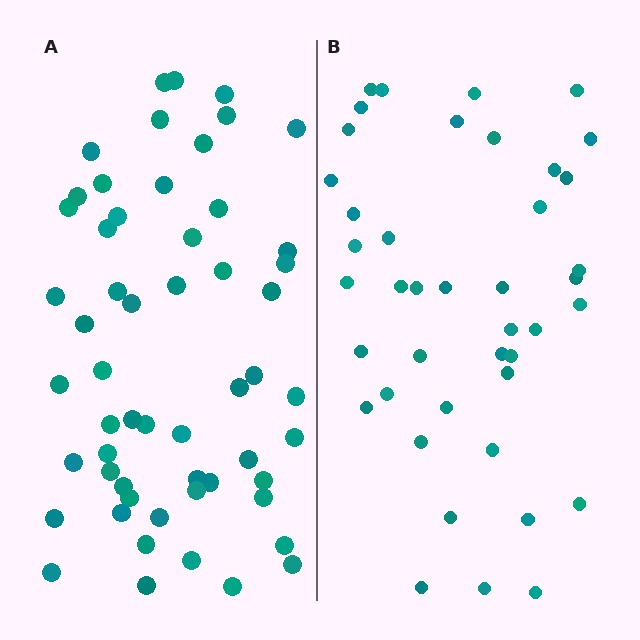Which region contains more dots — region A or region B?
Region A (the left region) has more dots.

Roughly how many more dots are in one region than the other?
Region A has approximately 15 more dots than region B.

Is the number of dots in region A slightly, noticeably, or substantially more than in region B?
Region A has noticeably more, but not dramatically so. The ratio is roughly 1.3 to 1.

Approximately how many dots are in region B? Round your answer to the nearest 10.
About 40 dots. (The exact count is 42, which rounds to 40.)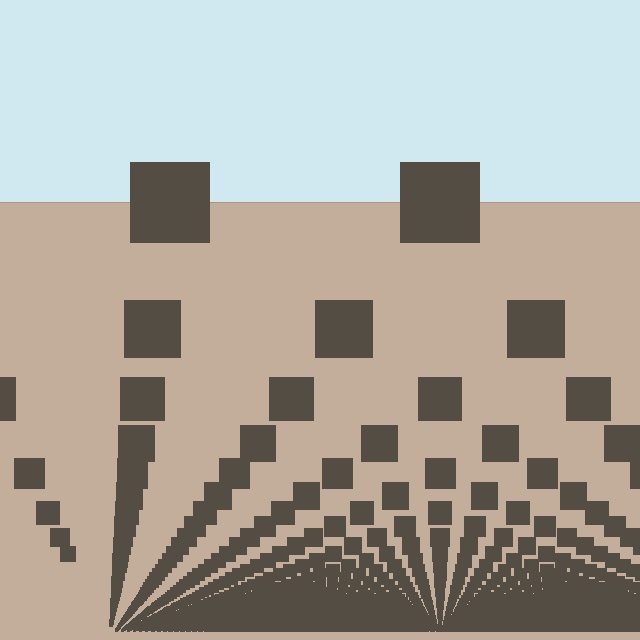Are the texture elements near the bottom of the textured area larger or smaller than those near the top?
Smaller. The gradient is inverted — elements near the bottom are smaller and denser.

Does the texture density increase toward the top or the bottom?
Density increases toward the bottom.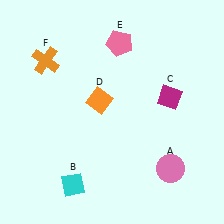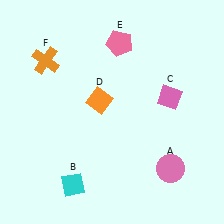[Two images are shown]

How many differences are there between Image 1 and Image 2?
There is 1 difference between the two images.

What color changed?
The diamond (C) changed from magenta in Image 1 to pink in Image 2.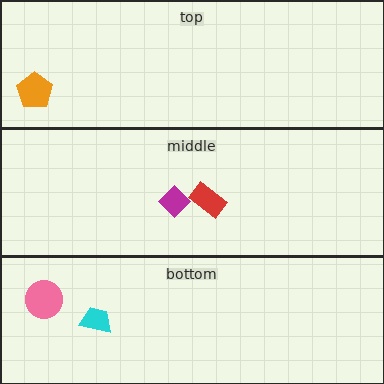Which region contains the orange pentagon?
The top region.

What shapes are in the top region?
The orange pentagon.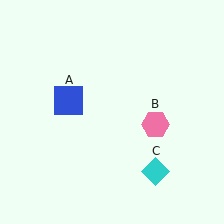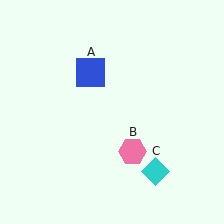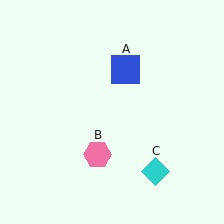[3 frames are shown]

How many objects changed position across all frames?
2 objects changed position: blue square (object A), pink hexagon (object B).